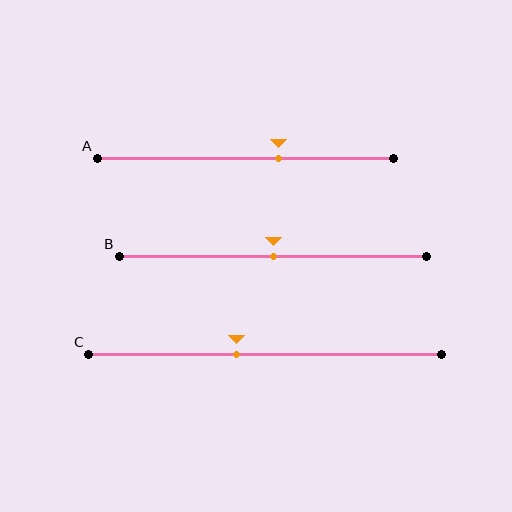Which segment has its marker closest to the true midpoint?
Segment B has its marker closest to the true midpoint.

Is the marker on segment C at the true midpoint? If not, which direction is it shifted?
No, the marker on segment C is shifted to the left by about 8% of the segment length.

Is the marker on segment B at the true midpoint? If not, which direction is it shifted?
Yes, the marker on segment B is at the true midpoint.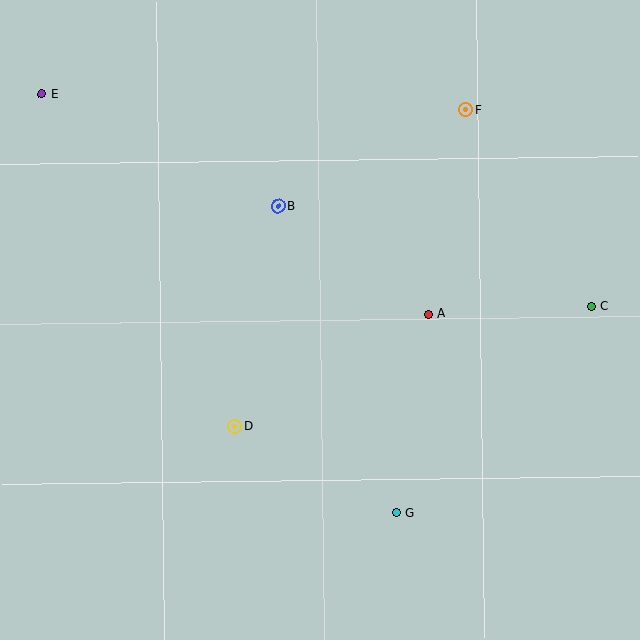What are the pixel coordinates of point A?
Point A is at (428, 314).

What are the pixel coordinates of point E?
Point E is at (42, 94).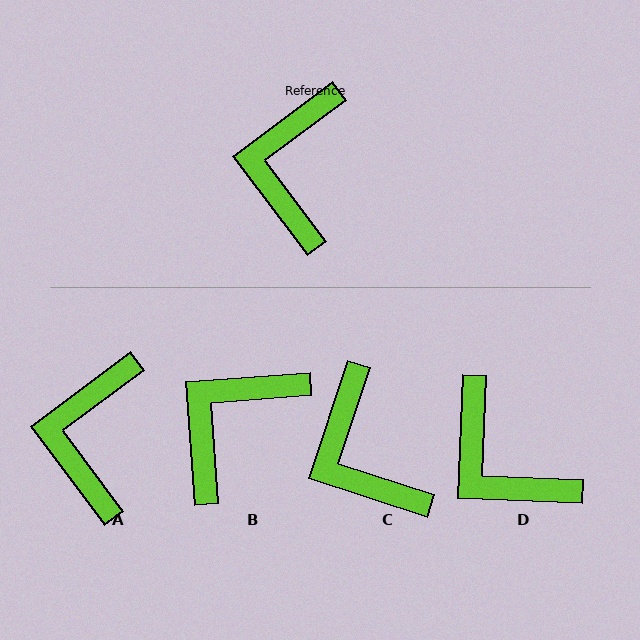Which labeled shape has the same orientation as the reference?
A.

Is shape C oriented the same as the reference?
No, it is off by about 35 degrees.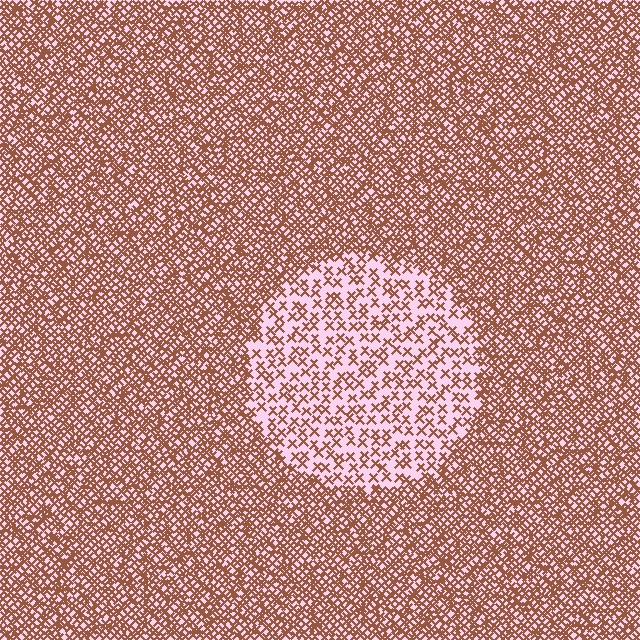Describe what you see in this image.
The image contains small brown elements arranged at two different densities. A circle-shaped region is visible where the elements are less densely packed than the surrounding area.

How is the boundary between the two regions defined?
The boundary is defined by a change in element density (approximately 2.5x ratio). All elements are the same color, size, and shape.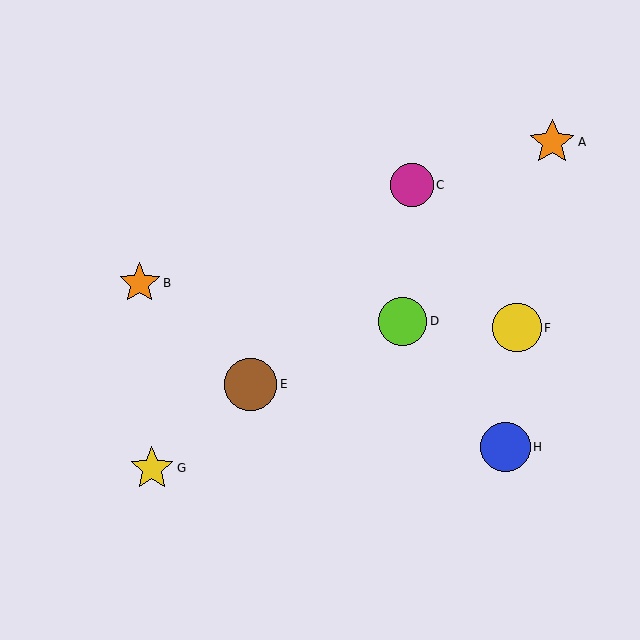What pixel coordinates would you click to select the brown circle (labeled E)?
Click at (251, 384) to select the brown circle E.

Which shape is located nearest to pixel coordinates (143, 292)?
The orange star (labeled B) at (140, 283) is nearest to that location.